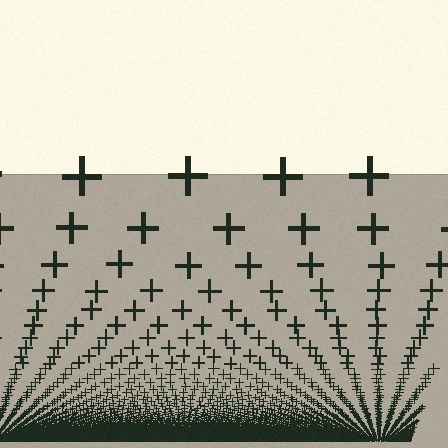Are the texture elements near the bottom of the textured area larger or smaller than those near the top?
Smaller. The gradient is inverted — elements near the bottom are smaller and denser.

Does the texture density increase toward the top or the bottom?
Density increases toward the bottom.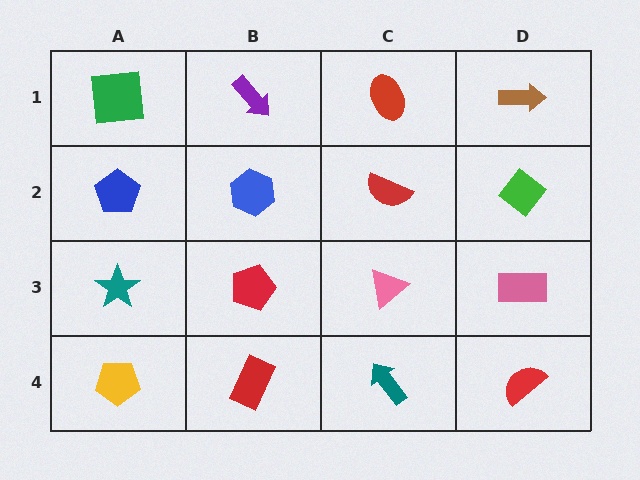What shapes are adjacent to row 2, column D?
A brown arrow (row 1, column D), a pink rectangle (row 3, column D), a red semicircle (row 2, column C).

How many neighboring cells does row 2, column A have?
3.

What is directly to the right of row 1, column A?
A purple arrow.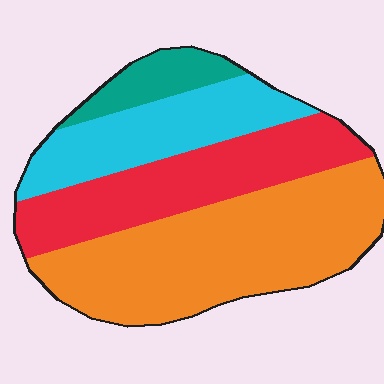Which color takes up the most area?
Orange, at roughly 45%.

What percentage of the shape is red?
Red covers around 25% of the shape.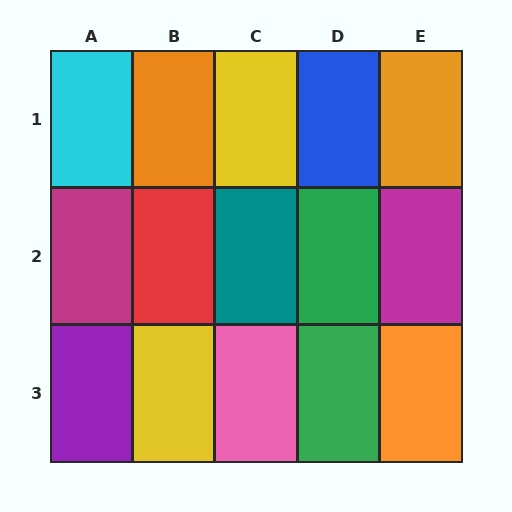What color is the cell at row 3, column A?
Purple.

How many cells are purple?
1 cell is purple.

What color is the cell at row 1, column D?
Blue.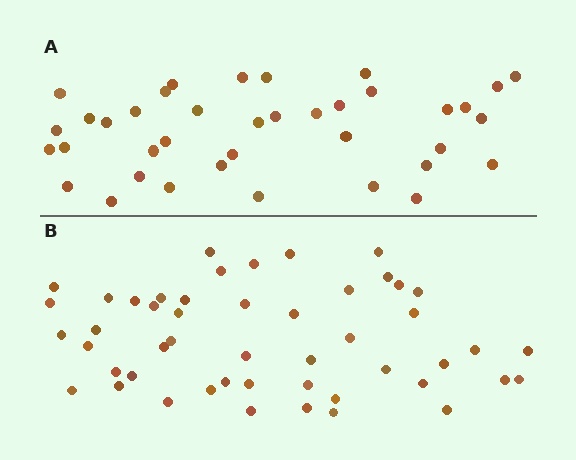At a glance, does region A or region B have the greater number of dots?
Region B (the bottom region) has more dots.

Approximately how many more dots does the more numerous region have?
Region B has roughly 12 or so more dots than region A.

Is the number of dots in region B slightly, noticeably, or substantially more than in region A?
Region B has noticeably more, but not dramatically so. The ratio is roughly 1.3 to 1.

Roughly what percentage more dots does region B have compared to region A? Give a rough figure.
About 30% more.